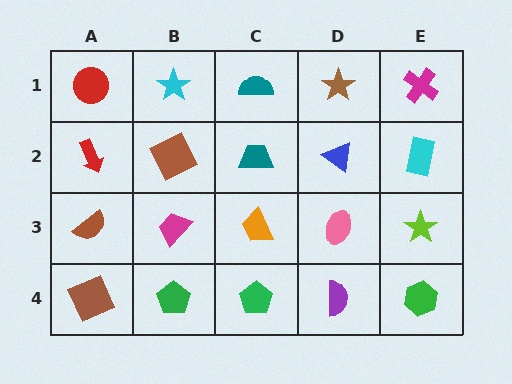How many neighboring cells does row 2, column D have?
4.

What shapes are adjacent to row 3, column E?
A cyan rectangle (row 2, column E), a green hexagon (row 4, column E), a pink ellipse (row 3, column D).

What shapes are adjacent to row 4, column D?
A pink ellipse (row 3, column D), a green pentagon (row 4, column C), a green hexagon (row 4, column E).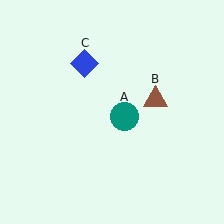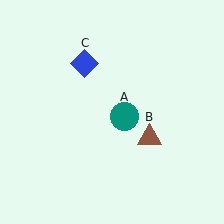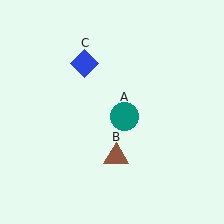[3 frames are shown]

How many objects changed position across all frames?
1 object changed position: brown triangle (object B).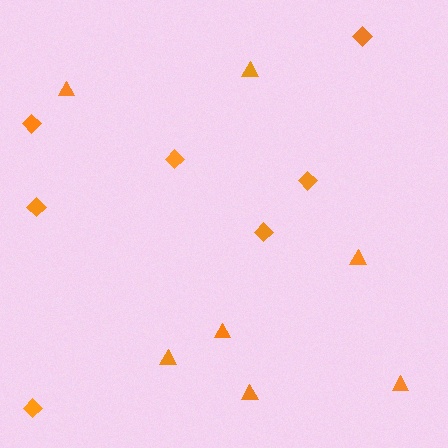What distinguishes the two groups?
There are 2 groups: one group of triangles (7) and one group of diamonds (7).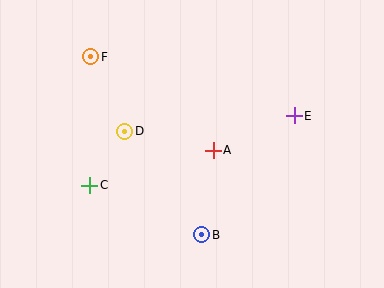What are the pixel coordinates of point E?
Point E is at (294, 116).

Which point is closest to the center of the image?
Point A at (213, 150) is closest to the center.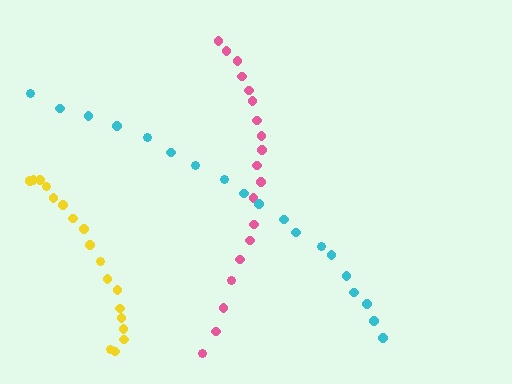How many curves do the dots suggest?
There are 3 distinct paths.